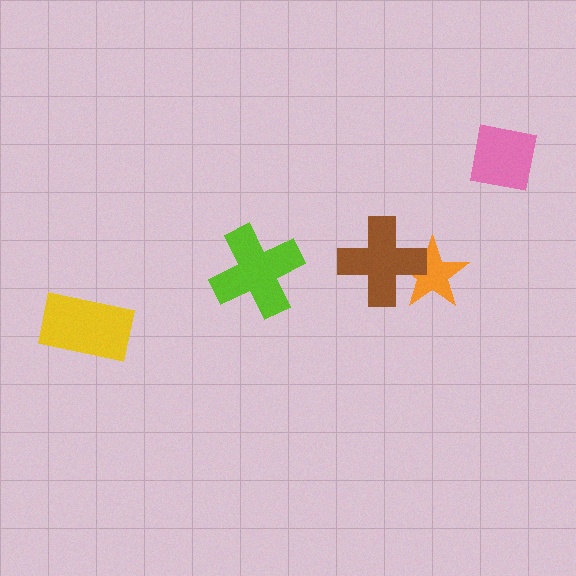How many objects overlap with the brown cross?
1 object overlaps with the brown cross.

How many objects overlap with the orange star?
1 object overlaps with the orange star.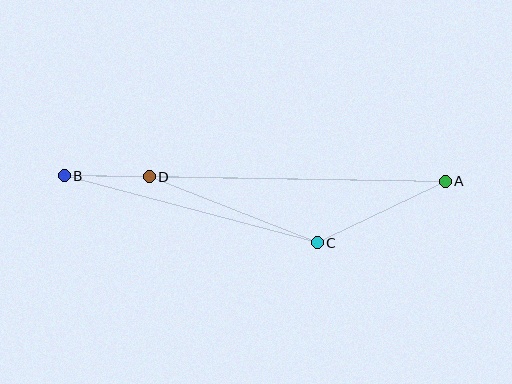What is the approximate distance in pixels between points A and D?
The distance between A and D is approximately 296 pixels.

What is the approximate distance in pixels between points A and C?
The distance between A and C is approximately 142 pixels.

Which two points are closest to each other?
Points B and D are closest to each other.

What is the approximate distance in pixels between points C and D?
The distance between C and D is approximately 181 pixels.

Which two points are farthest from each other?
Points A and B are farthest from each other.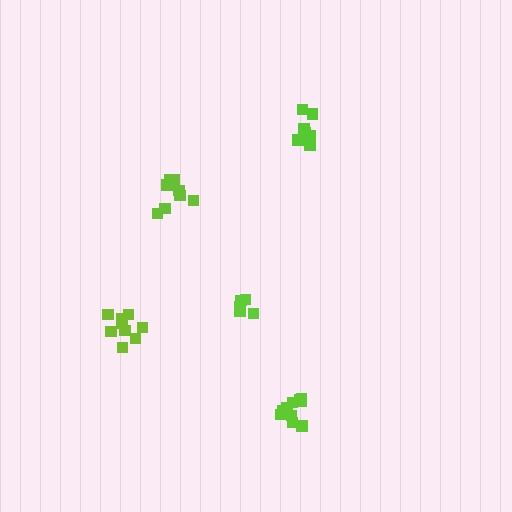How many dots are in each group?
Group 1: 5 dots, Group 2: 8 dots, Group 3: 9 dots, Group 4: 10 dots, Group 5: 7 dots (39 total).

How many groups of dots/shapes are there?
There are 5 groups.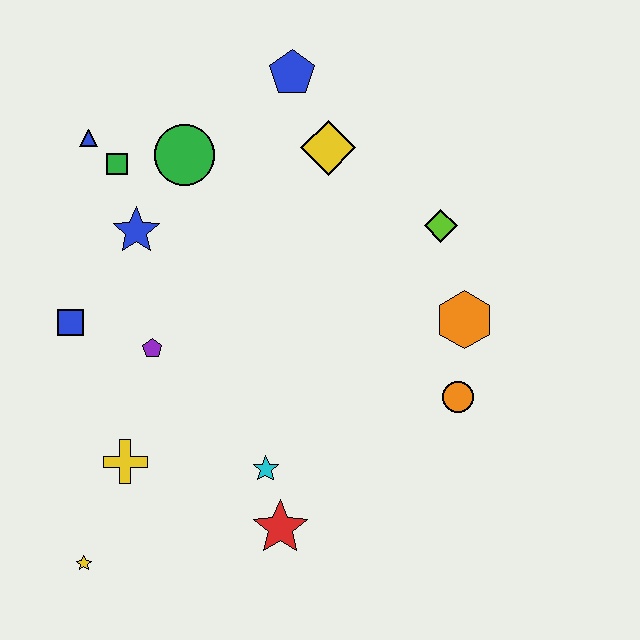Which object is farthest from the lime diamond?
The yellow star is farthest from the lime diamond.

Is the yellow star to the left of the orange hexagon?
Yes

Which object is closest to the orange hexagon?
The orange circle is closest to the orange hexagon.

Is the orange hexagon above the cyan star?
Yes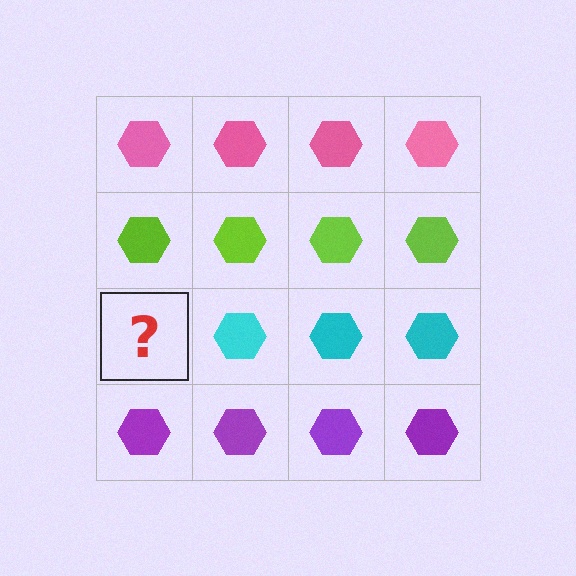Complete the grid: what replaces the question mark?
The question mark should be replaced with a cyan hexagon.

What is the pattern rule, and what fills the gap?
The rule is that each row has a consistent color. The gap should be filled with a cyan hexagon.